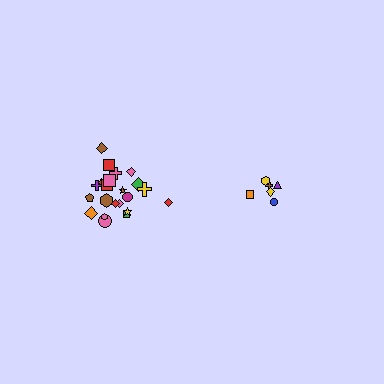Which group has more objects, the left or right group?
The left group.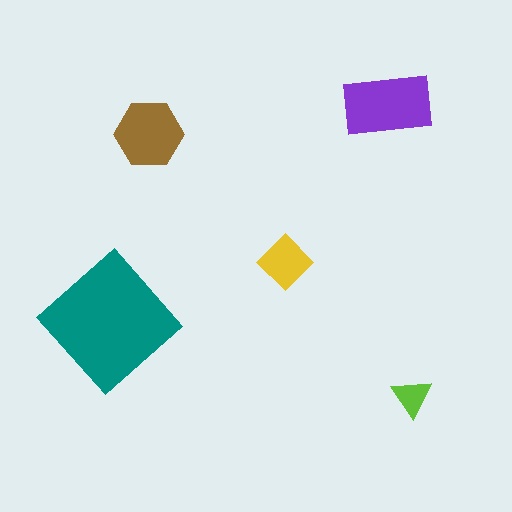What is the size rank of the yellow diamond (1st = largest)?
4th.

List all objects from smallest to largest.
The lime triangle, the yellow diamond, the brown hexagon, the purple rectangle, the teal diamond.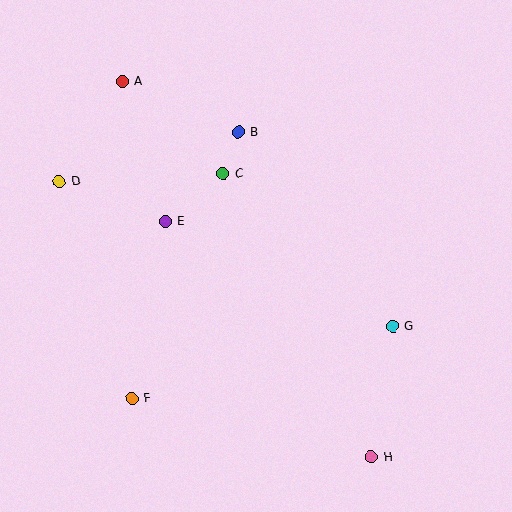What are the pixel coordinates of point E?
Point E is at (165, 222).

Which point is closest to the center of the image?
Point C at (223, 174) is closest to the center.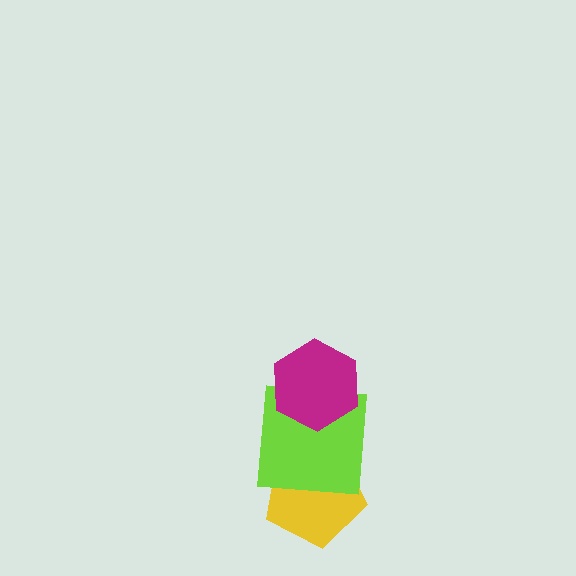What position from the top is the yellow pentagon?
The yellow pentagon is 3rd from the top.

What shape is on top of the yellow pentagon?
The lime square is on top of the yellow pentagon.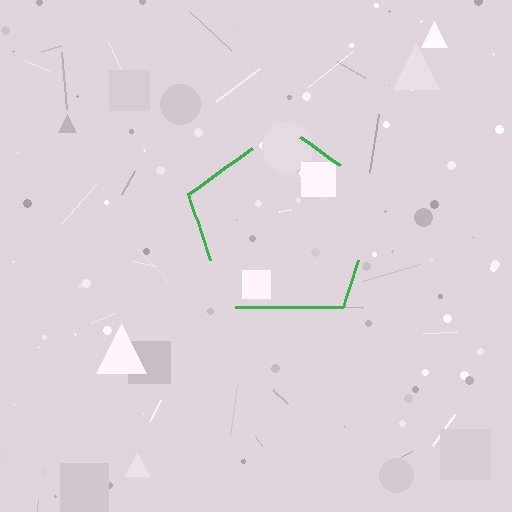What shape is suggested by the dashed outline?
The dashed outline suggests a pentagon.